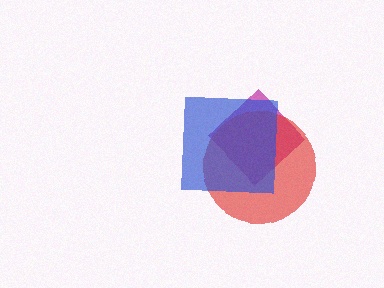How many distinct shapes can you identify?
There are 3 distinct shapes: a magenta diamond, a red circle, a blue square.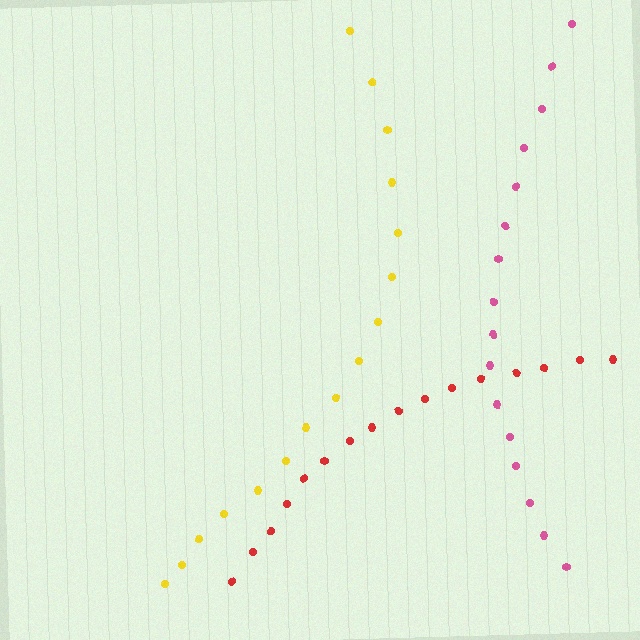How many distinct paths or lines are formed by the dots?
There are 3 distinct paths.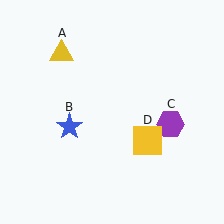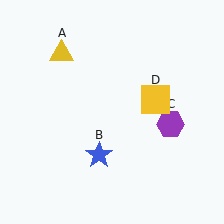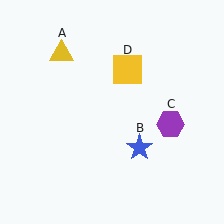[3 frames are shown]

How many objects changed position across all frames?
2 objects changed position: blue star (object B), yellow square (object D).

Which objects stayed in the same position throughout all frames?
Yellow triangle (object A) and purple hexagon (object C) remained stationary.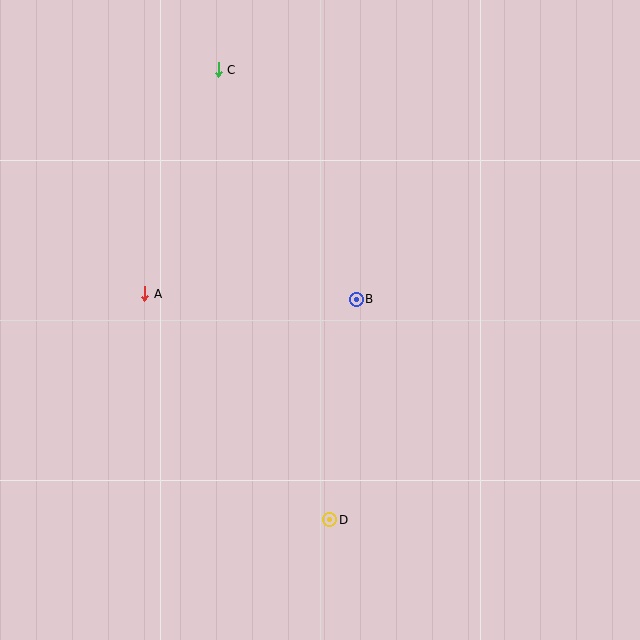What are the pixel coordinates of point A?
Point A is at (145, 294).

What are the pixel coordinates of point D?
Point D is at (330, 520).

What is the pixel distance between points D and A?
The distance between D and A is 292 pixels.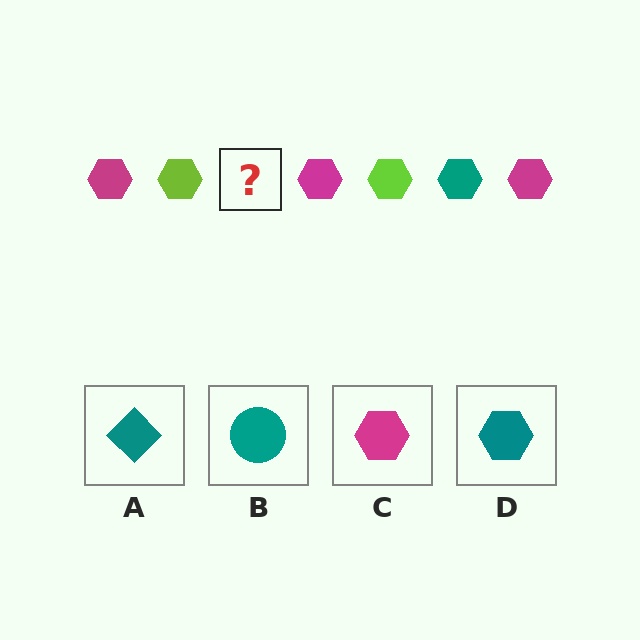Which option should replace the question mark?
Option D.